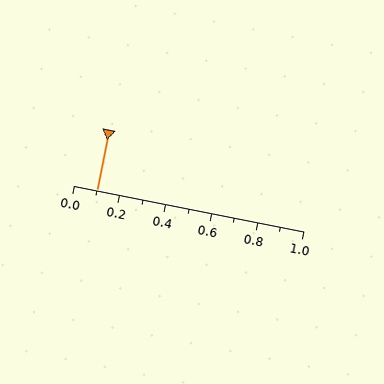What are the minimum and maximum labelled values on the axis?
The axis runs from 0.0 to 1.0.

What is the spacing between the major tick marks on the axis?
The major ticks are spaced 0.2 apart.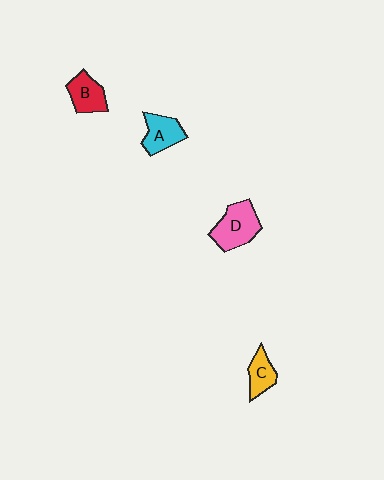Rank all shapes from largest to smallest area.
From largest to smallest: D (pink), A (cyan), B (red), C (yellow).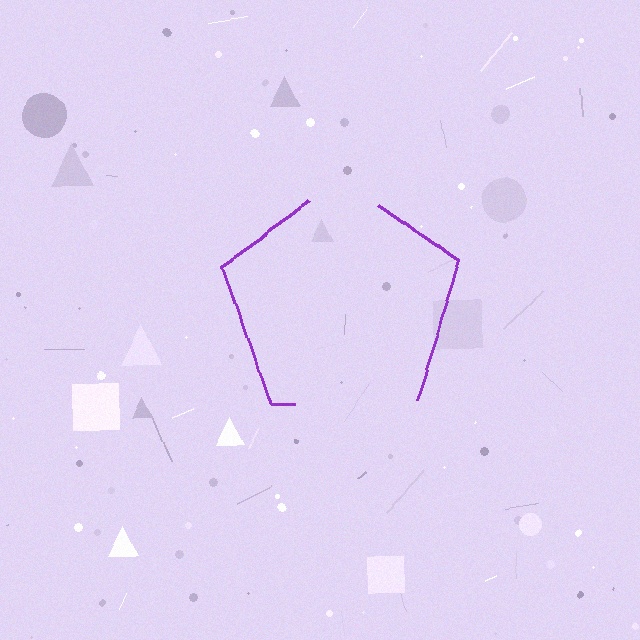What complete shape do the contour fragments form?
The contour fragments form a pentagon.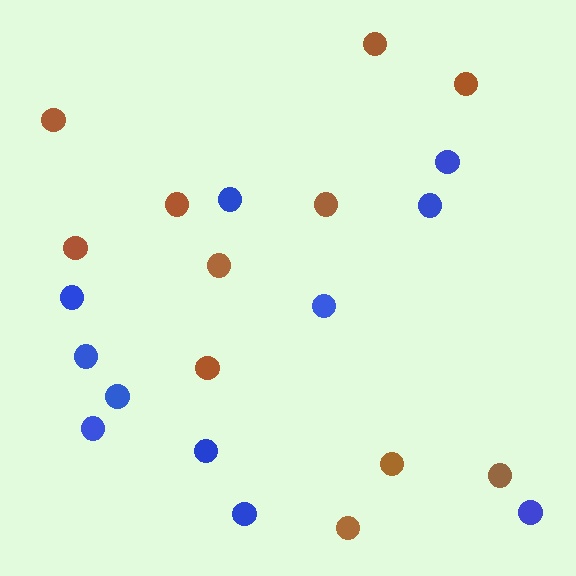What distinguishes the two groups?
There are 2 groups: one group of brown circles (11) and one group of blue circles (11).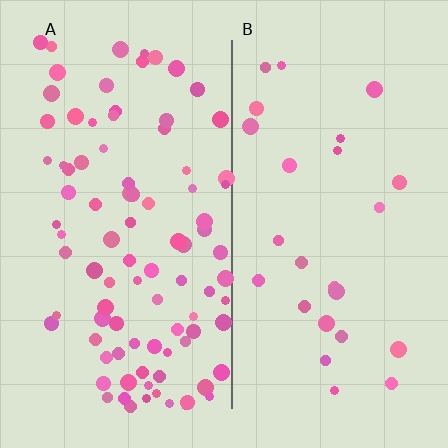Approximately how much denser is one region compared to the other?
Approximately 3.6× — region A over region B.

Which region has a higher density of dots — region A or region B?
A (the left).